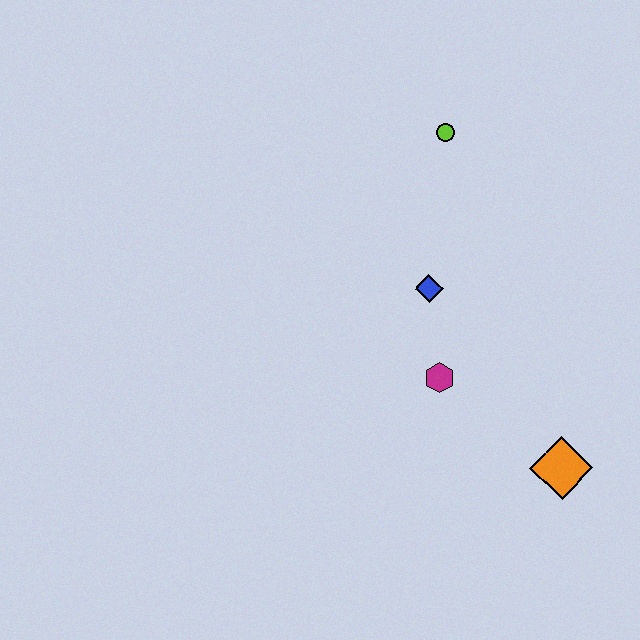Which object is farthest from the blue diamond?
The orange diamond is farthest from the blue diamond.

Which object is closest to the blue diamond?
The magenta hexagon is closest to the blue diamond.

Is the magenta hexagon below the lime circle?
Yes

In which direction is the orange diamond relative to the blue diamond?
The orange diamond is below the blue diamond.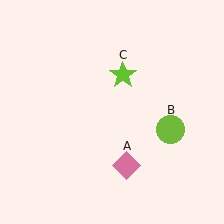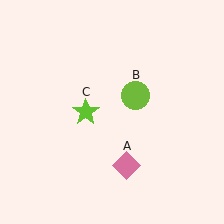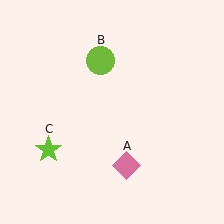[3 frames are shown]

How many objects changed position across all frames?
2 objects changed position: lime circle (object B), lime star (object C).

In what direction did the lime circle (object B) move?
The lime circle (object B) moved up and to the left.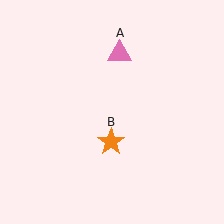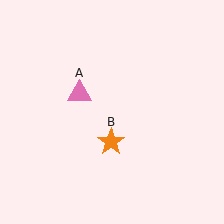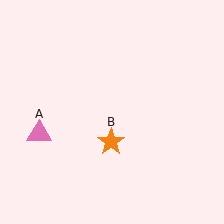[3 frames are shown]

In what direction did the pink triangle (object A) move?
The pink triangle (object A) moved down and to the left.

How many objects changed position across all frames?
1 object changed position: pink triangle (object A).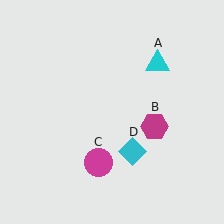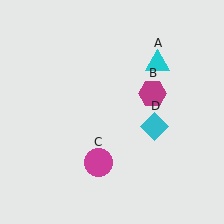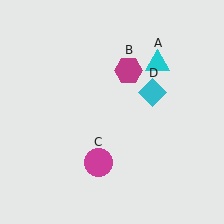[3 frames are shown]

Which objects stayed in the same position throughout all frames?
Cyan triangle (object A) and magenta circle (object C) remained stationary.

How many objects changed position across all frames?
2 objects changed position: magenta hexagon (object B), cyan diamond (object D).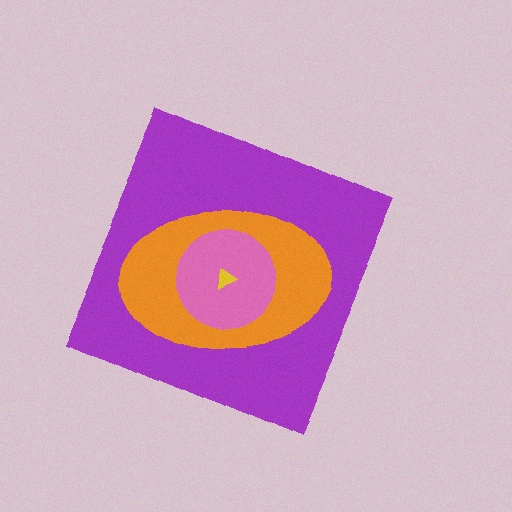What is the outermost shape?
The purple diamond.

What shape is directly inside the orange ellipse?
The pink circle.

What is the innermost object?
The yellow triangle.